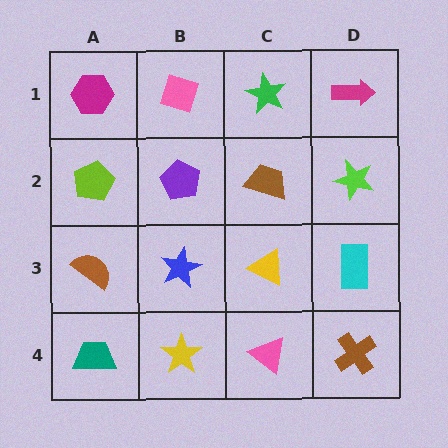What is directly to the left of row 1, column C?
A pink diamond.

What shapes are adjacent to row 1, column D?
A lime star (row 2, column D), a green star (row 1, column C).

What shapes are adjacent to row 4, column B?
A blue star (row 3, column B), a teal trapezoid (row 4, column A), a pink triangle (row 4, column C).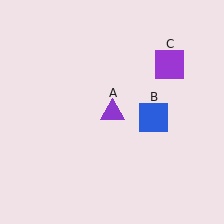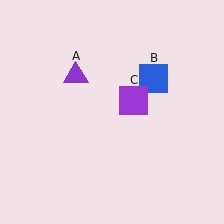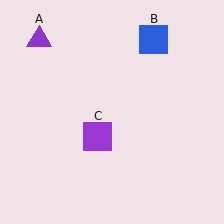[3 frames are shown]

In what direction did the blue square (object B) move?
The blue square (object B) moved up.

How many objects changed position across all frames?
3 objects changed position: purple triangle (object A), blue square (object B), purple square (object C).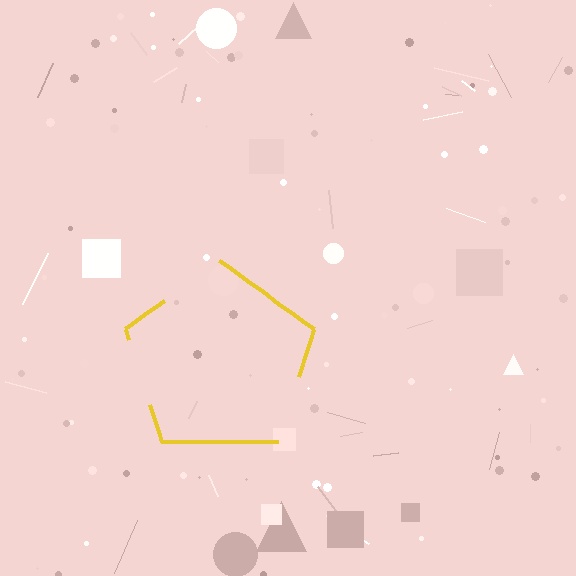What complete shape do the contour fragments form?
The contour fragments form a pentagon.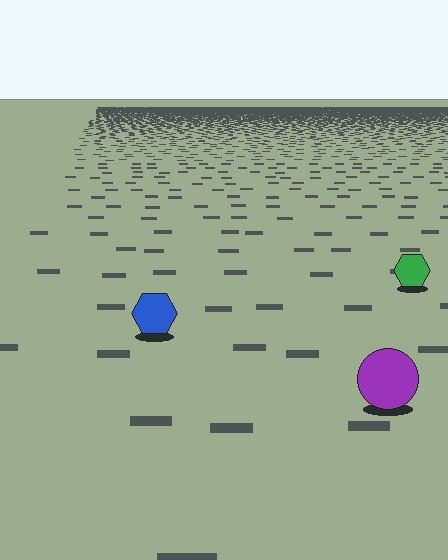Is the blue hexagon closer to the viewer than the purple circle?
No. The purple circle is closer — you can tell from the texture gradient: the ground texture is coarser near it.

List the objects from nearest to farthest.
From nearest to farthest: the purple circle, the blue hexagon, the green hexagon.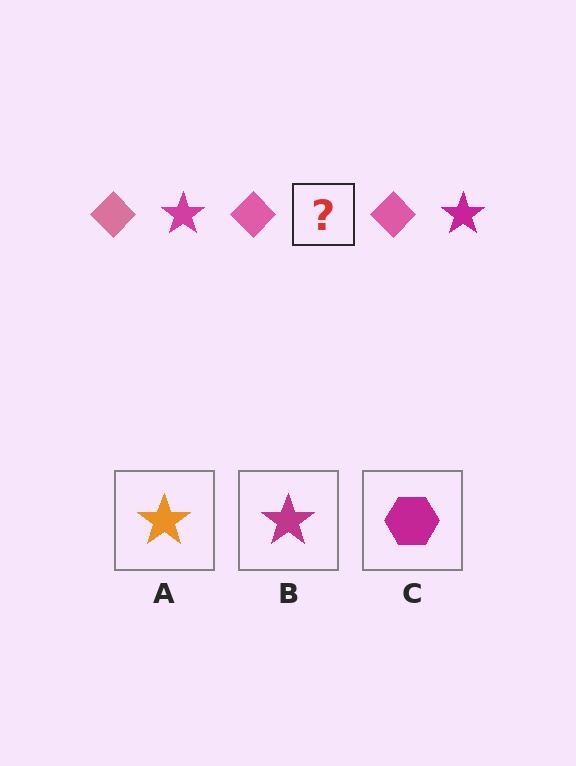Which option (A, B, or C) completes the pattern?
B.